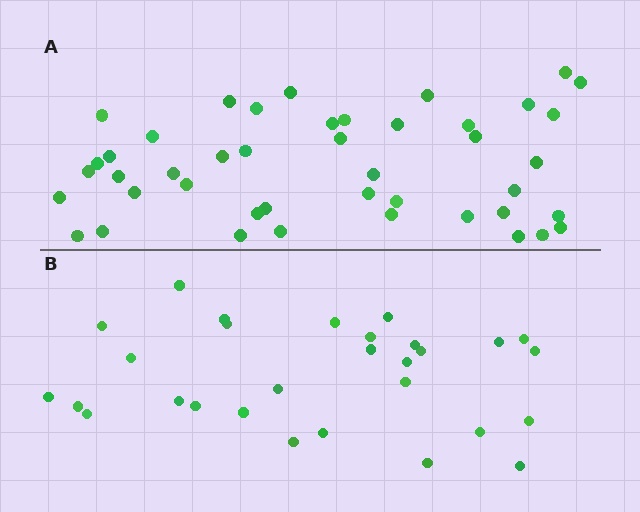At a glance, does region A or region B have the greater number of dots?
Region A (the top region) has more dots.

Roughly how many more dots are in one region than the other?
Region A has approximately 15 more dots than region B.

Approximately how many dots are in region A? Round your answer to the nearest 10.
About 40 dots. (The exact count is 44, which rounds to 40.)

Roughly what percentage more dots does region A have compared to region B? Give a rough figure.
About 50% more.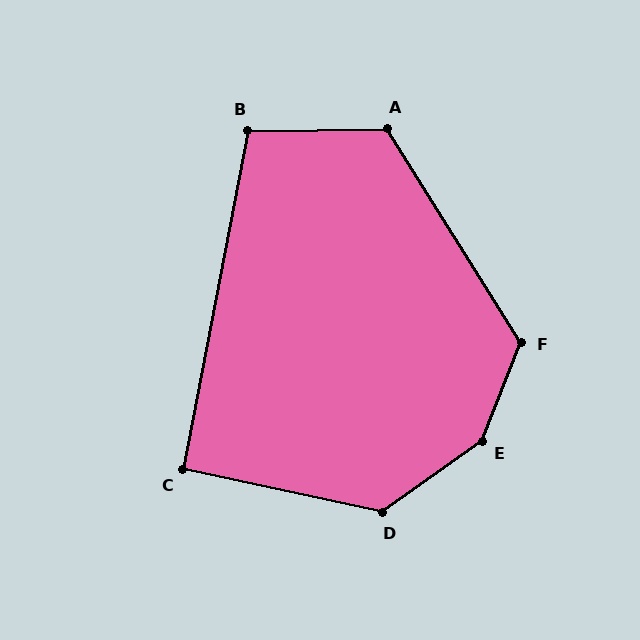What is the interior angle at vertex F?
Approximately 126 degrees (obtuse).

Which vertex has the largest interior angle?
E, at approximately 147 degrees.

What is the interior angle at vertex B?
Approximately 102 degrees (obtuse).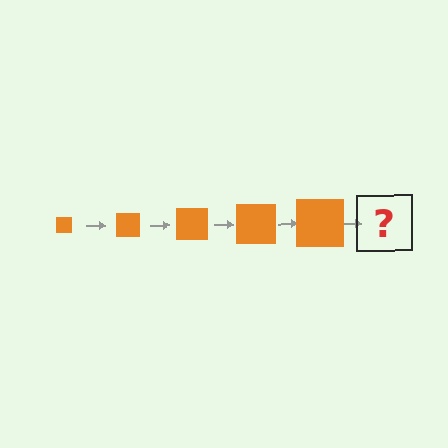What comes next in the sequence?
The next element should be an orange square, larger than the previous one.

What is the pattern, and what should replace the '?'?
The pattern is that the square gets progressively larger each step. The '?' should be an orange square, larger than the previous one.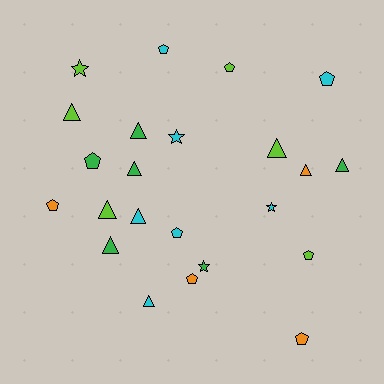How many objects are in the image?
There are 23 objects.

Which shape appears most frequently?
Triangle, with 10 objects.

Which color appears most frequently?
Cyan, with 7 objects.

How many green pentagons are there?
There is 1 green pentagon.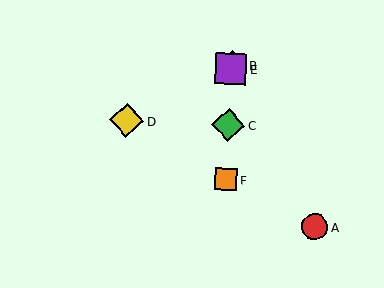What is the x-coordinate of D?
Object D is at x≈127.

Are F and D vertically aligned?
No, F is at x≈226 and D is at x≈127.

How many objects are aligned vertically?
4 objects (B, C, E, F) are aligned vertically.